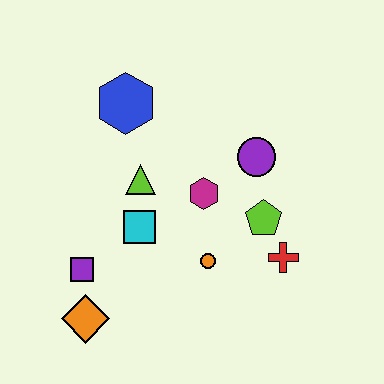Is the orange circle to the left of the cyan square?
No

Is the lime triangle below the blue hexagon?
Yes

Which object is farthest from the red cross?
The blue hexagon is farthest from the red cross.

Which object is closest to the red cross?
The lime pentagon is closest to the red cross.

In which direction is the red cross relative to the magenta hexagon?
The red cross is to the right of the magenta hexagon.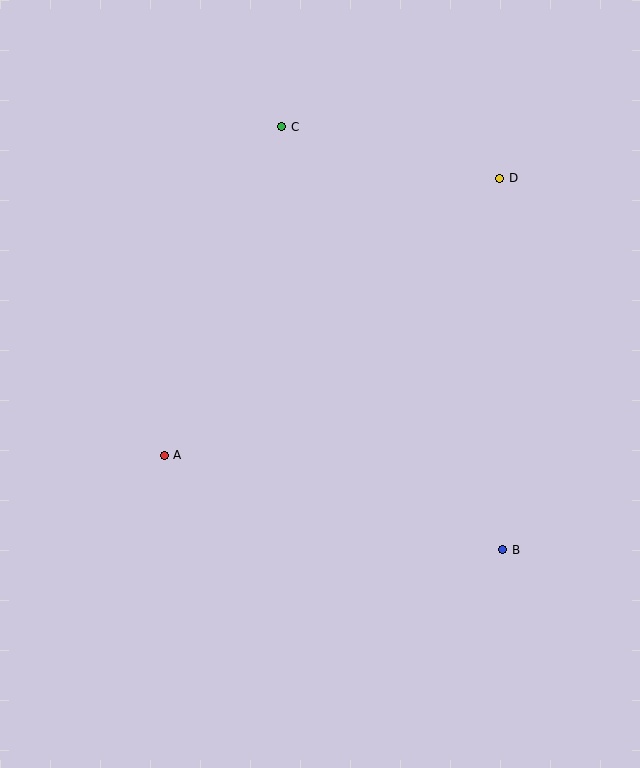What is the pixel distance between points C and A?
The distance between C and A is 349 pixels.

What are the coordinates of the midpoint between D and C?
The midpoint between D and C is at (391, 153).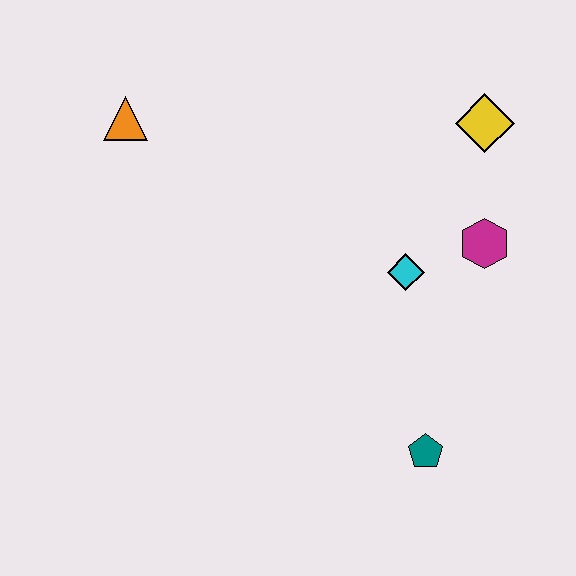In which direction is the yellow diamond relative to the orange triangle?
The yellow diamond is to the right of the orange triangle.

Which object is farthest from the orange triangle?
The teal pentagon is farthest from the orange triangle.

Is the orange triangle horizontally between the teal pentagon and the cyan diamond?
No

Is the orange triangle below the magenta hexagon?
No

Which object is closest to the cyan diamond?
The magenta hexagon is closest to the cyan diamond.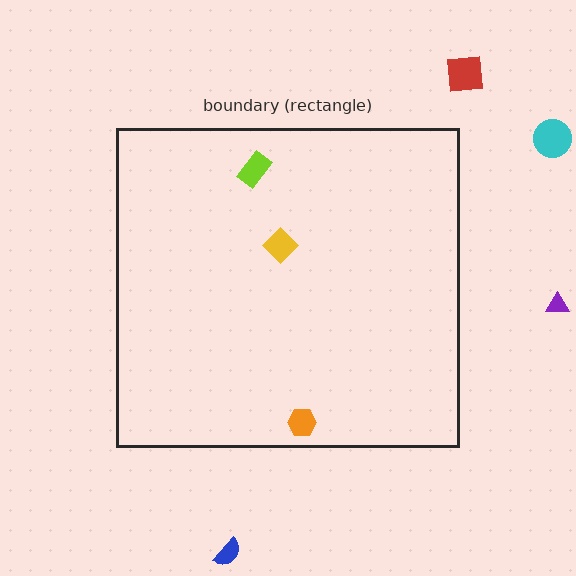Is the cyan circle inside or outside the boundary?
Outside.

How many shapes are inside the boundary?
3 inside, 4 outside.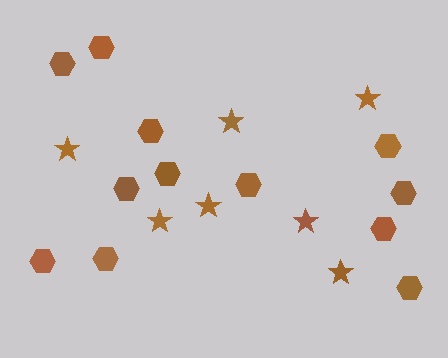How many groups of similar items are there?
There are 2 groups: one group of stars (7) and one group of hexagons (12).